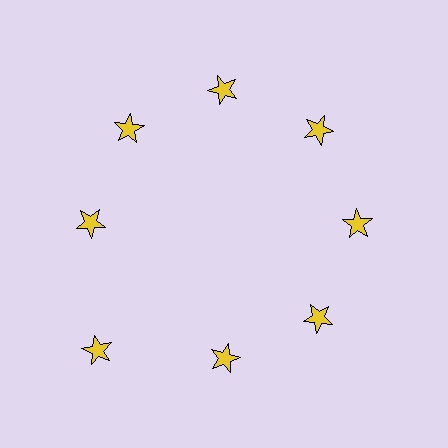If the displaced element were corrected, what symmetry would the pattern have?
It would have 8-fold rotational symmetry — the pattern would map onto itself every 45 degrees.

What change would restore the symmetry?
The symmetry would be restored by moving it inward, back onto the ring so that all 8 stars sit at equal angles and equal distance from the center.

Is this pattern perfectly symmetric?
No. The 8 yellow stars are arranged in a ring, but one element near the 8 o'clock position is pushed outward from the center, breaking the 8-fold rotational symmetry.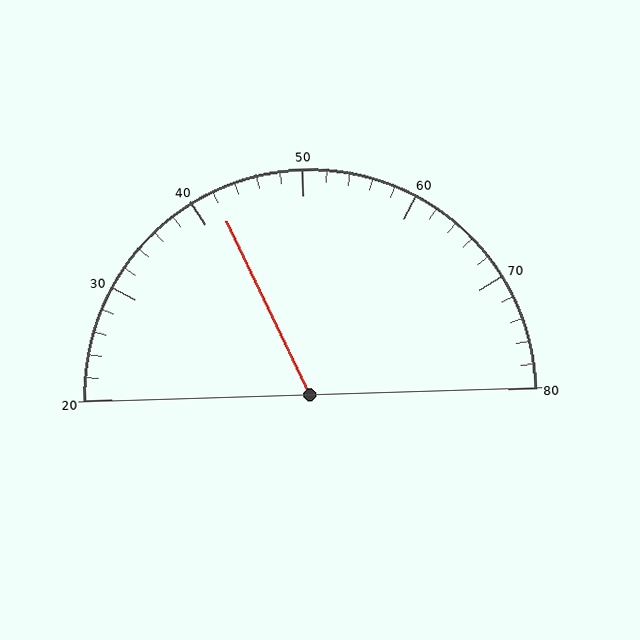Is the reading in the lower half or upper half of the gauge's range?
The reading is in the lower half of the range (20 to 80).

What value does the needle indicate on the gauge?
The needle indicates approximately 42.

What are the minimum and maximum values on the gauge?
The gauge ranges from 20 to 80.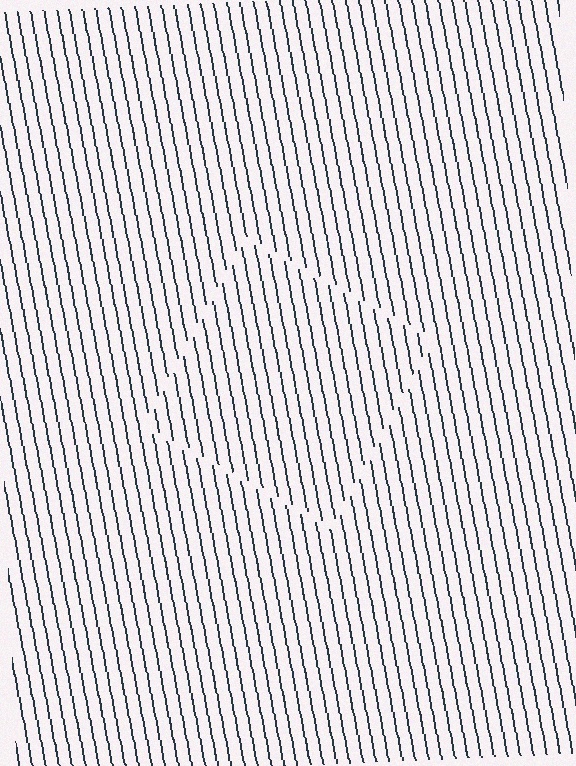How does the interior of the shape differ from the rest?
The interior of the shape contains the same grating, shifted by half a period — the contour is defined by the phase discontinuity where line-ends from the inner and outer gratings abut.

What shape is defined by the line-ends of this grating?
An illusory square. The interior of the shape contains the same grating, shifted by half a period — the contour is defined by the phase discontinuity where line-ends from the inner and outer gratings abut.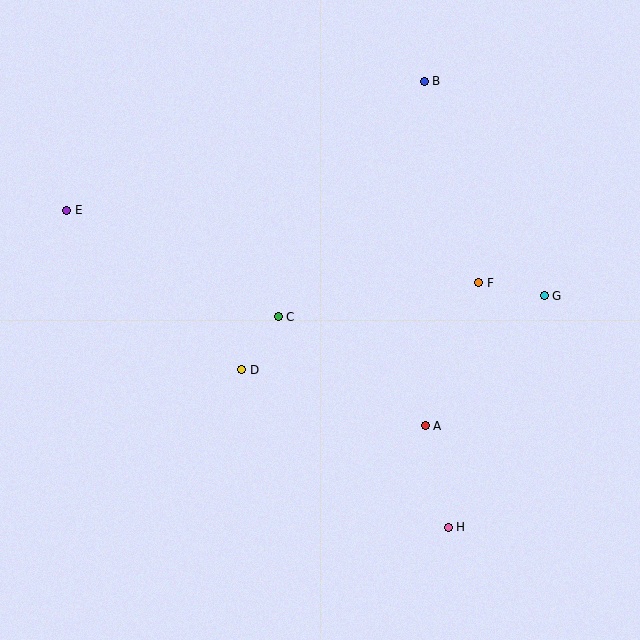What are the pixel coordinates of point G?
Point G is at (544, 296).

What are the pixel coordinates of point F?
Point F is at (479, 283).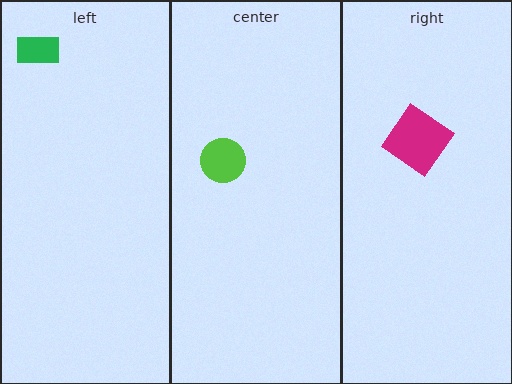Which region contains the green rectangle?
The left region.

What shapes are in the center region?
The lime circle.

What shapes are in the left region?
The green rectangle.